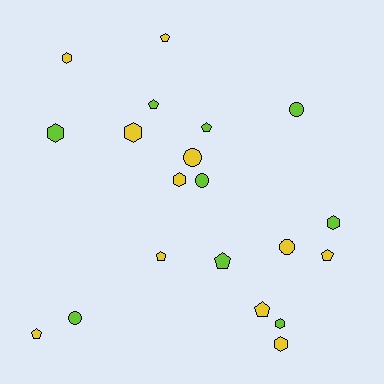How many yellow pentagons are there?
There are 5 yellow pentagons.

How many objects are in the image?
There are 20 objects.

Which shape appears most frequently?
Pentagon, with 8 objects.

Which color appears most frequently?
Yellow, with 11 objects.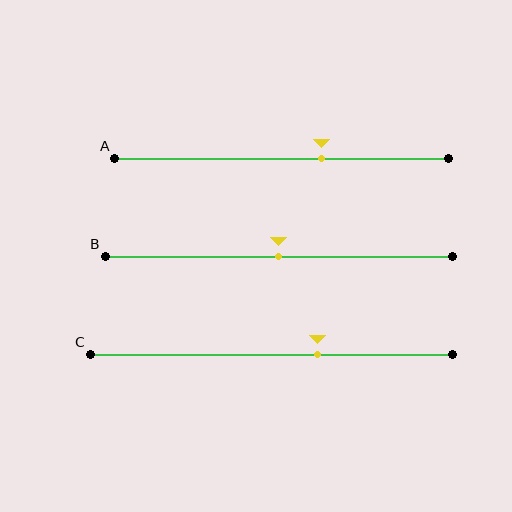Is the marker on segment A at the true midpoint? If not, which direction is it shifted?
No, the marker on segment A is shifted to the right by about 12% of the segment length.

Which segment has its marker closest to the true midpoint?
Segment B has its marker closest to the true midpoint.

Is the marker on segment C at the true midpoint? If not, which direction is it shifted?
No, the marker on segment C is shifted to the right by about 13% of the segment length.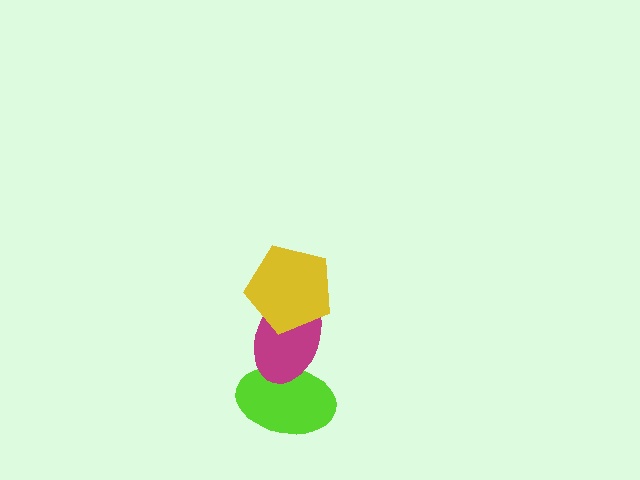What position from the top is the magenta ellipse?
The magenta ellipse is 2nd from the top.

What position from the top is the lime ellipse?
The lime ellipse is 3rd from the top.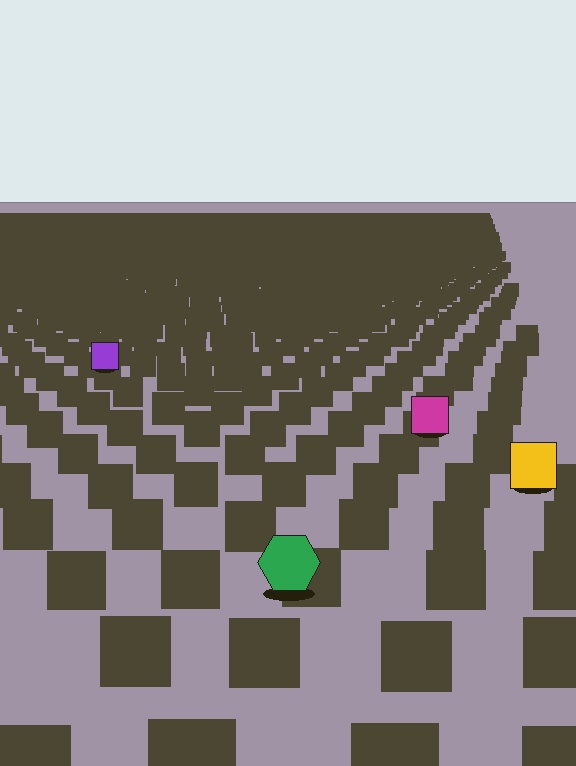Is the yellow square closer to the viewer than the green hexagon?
No. The green hexagon is closer — you can tell from the texture gradient: the ground texture is coarser near it.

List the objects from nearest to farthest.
From nearest to farthest: the green hexagon, the yellow square, the magenta square, the purple square.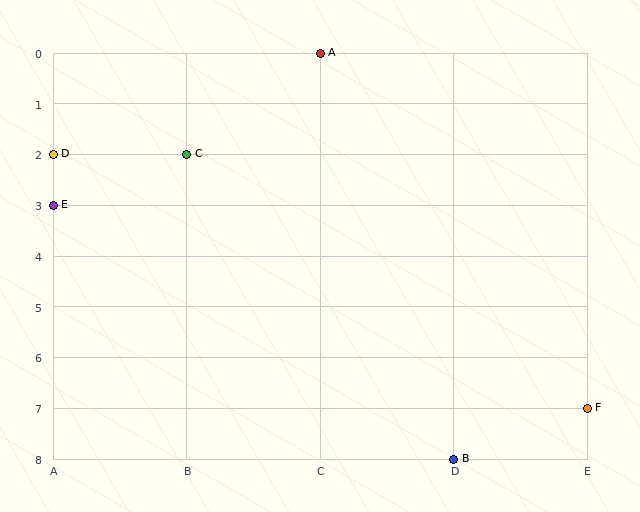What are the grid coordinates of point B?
Point B is at grid coordinates (D, 8).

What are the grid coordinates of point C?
Point C is at grid coordinates (B, 2).